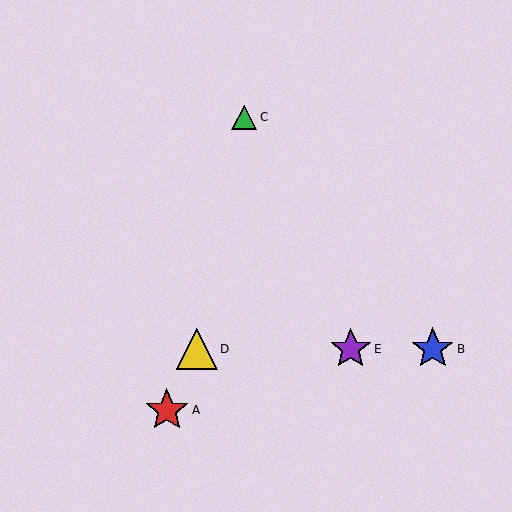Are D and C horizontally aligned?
No, D is at y≈349 and C is at y≈117.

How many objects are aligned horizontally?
3 objects (B, D, E) are aligned horizontally.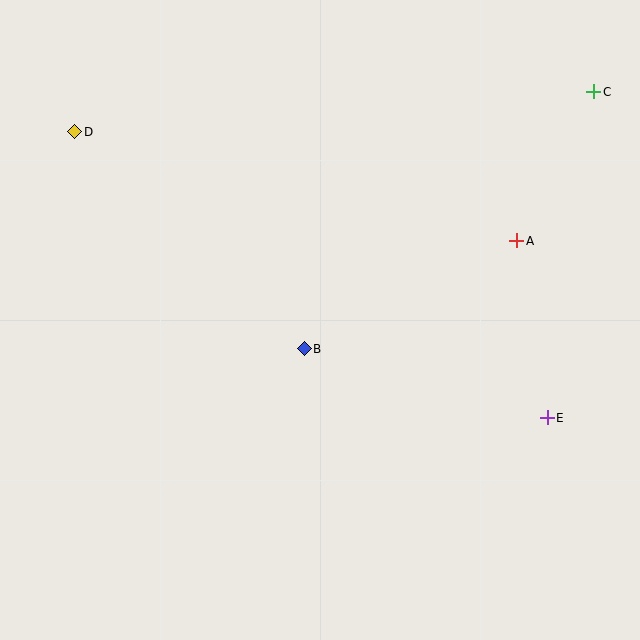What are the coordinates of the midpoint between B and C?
The midpoint between B and C is at (449, 220).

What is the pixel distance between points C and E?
The distance between C and E is 330 pixels.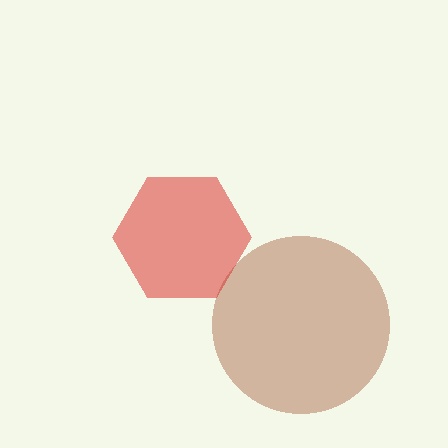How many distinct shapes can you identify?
There are 2 distinct shapes: a brown circle, a red hexagon.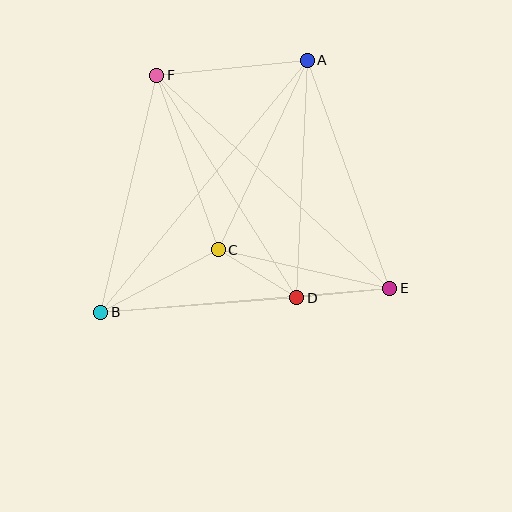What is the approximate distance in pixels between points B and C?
The distance between B and C is approximately 133 pixels.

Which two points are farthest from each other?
Points A and B are farthest from each other.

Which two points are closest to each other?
Points C and D are closest to each other.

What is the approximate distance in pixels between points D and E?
The distance between D and E is approximately 93 pixels.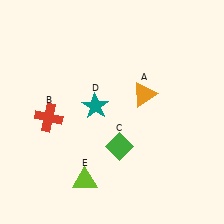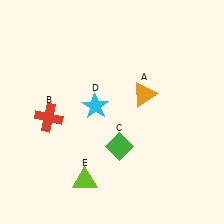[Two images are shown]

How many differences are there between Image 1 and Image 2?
There is 1 difference between the two images.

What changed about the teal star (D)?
In Image 1, D is teal. In Image 2, it changed to cyan.